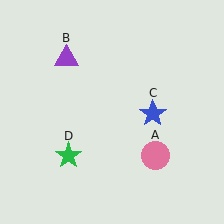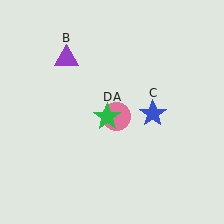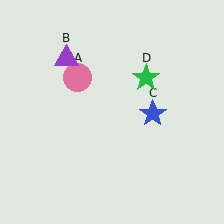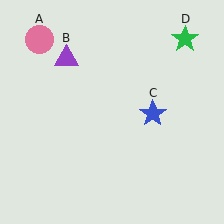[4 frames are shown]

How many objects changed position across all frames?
2 objects changed position: pink circle (object A), green star (object D).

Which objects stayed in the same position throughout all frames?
Purple triangle (object B) and blue star (object C) remained stationary.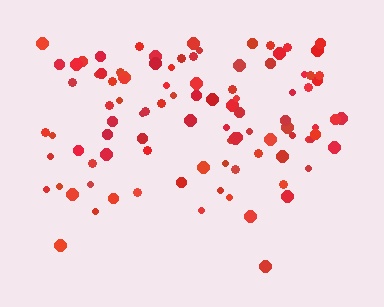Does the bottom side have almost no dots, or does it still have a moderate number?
Still a moderate number, just noticeably fewer than the top.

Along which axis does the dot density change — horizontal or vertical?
Vertical.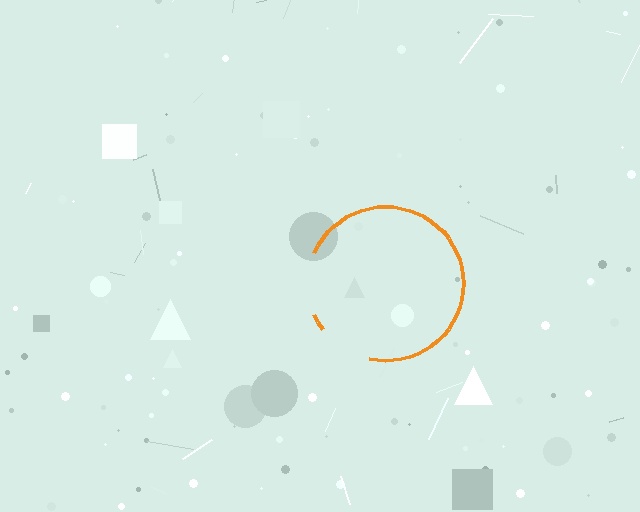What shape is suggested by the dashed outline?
The dashed outline suggests a circle.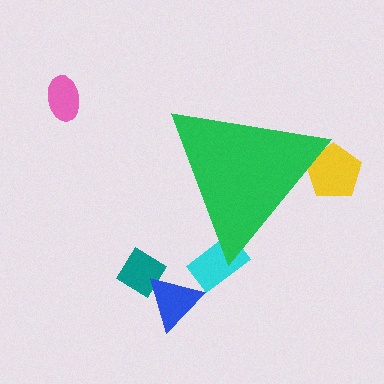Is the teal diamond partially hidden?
No, the teal diamond is fully visible.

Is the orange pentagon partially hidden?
Yes, the orange pentagon is partially hidden behind the green triangle.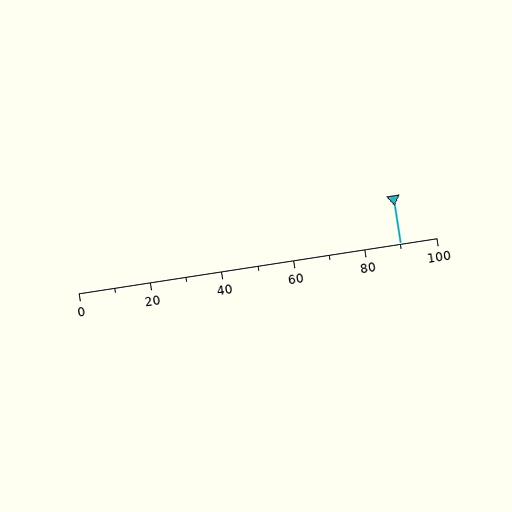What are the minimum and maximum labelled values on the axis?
The axis runs from 0 to 100.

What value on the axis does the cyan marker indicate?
The marker indicates approximately 90.